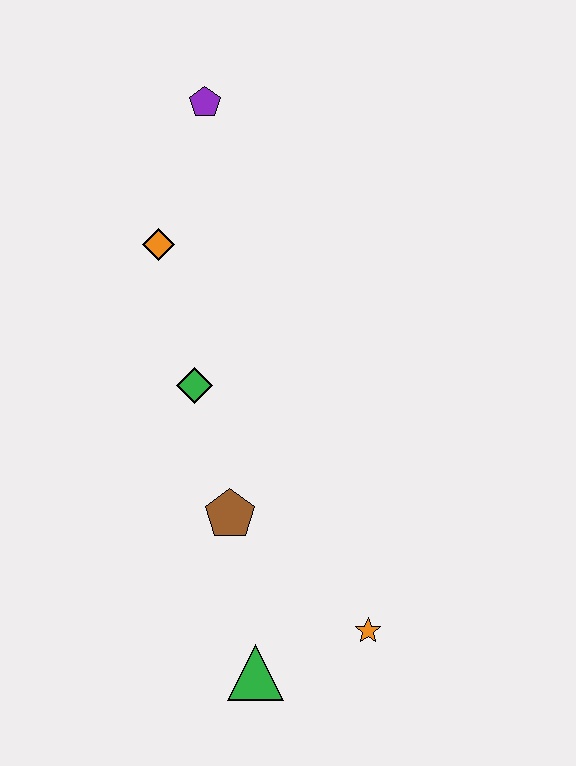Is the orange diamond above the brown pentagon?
Yes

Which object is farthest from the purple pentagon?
The green triangle is farthest from the purple pentagon.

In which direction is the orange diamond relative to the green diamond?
The orange diamond is above the green diamond.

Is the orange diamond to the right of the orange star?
No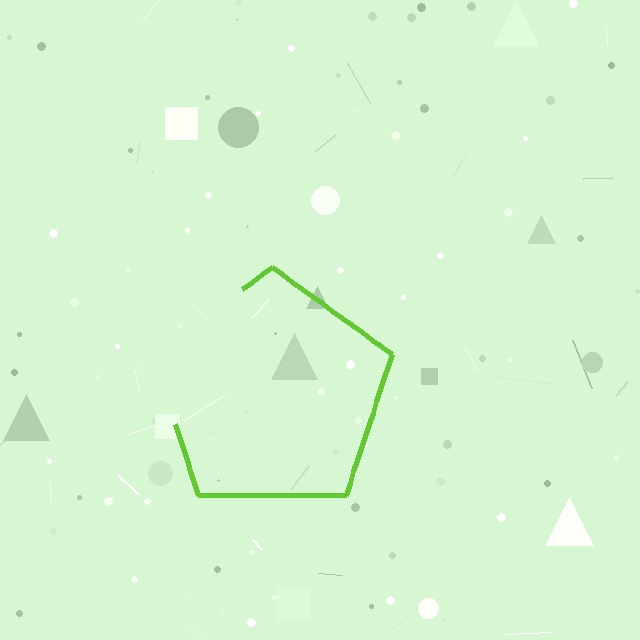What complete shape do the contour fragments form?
The contour fragments form a pentagon.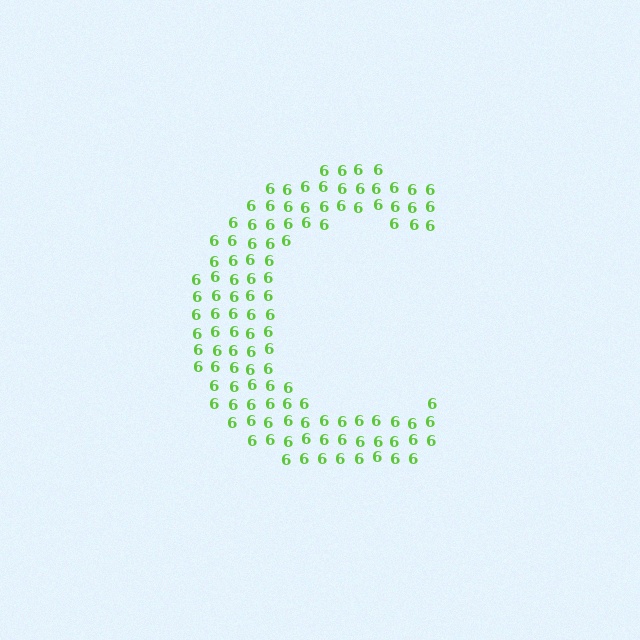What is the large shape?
The large shape is the letter C.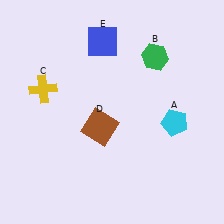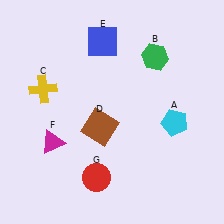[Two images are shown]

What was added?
A magenta triangle (F), a red circle (G) were added in Image 2.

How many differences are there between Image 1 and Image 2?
There are 2 differences between the two images.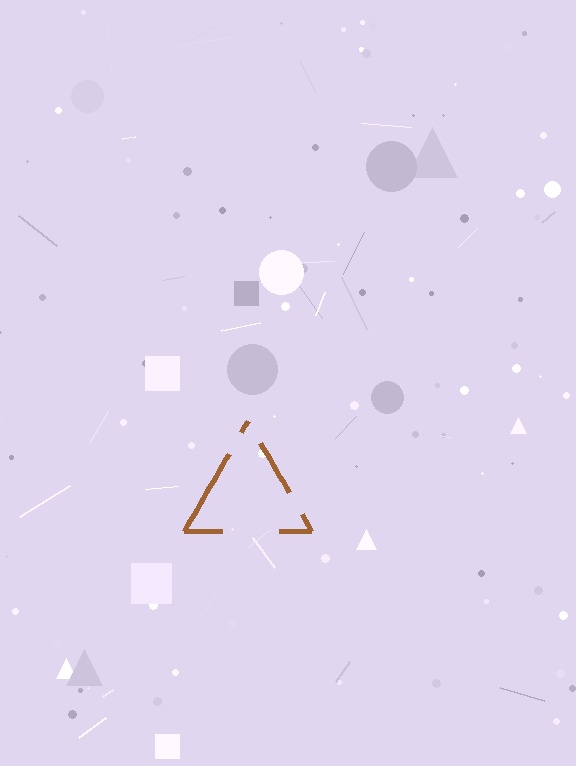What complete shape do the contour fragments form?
The contour fragments form a triangle.